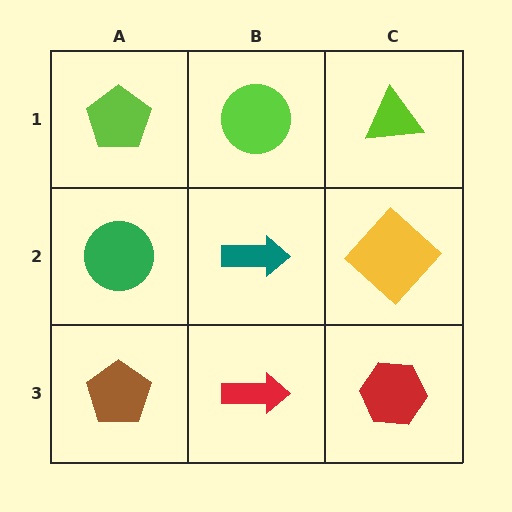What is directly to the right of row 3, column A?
A red arrow.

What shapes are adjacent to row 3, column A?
A green circle (row 2, column A), a red arrow (row 3, column B).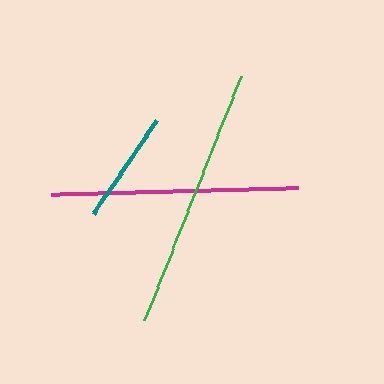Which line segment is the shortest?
The teal line is the shortest at approximately 113 pixels.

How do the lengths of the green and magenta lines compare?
The green and magenta lines are approximately the same length.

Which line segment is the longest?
The green line is the longest at approximately 263 pixels.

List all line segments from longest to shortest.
From longest to shortest: green, magenta, teal.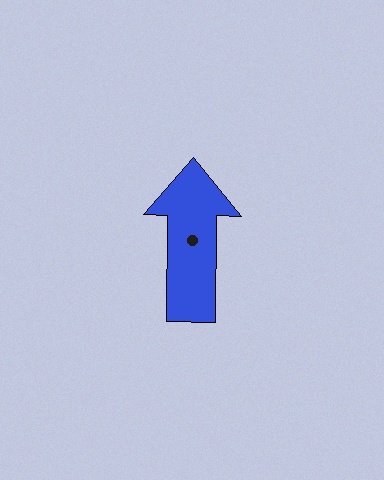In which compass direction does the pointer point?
North.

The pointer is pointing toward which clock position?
Roughly 12 o'clock.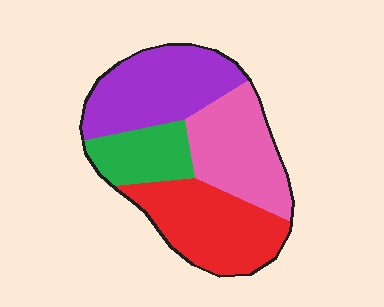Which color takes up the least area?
Green, at roughly 15%.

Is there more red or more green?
Red.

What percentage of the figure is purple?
Purple covers around 30% of the figure.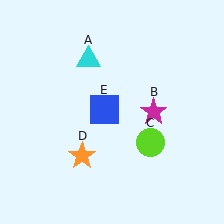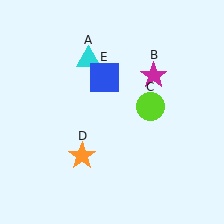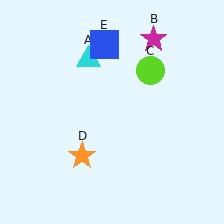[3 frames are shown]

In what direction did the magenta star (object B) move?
The magenta star (object B) moved up.